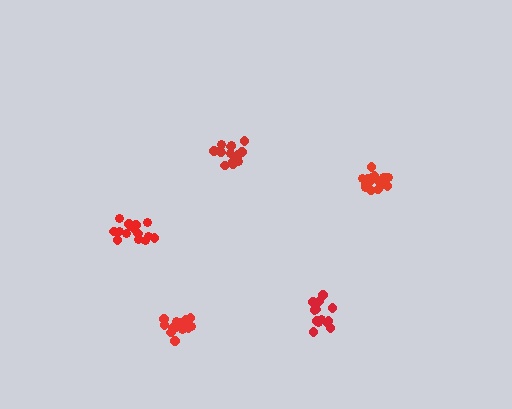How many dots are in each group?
Group 1: 15 dots, Group 2: 15 dots, Group 3: 14 dots, Group 4: 17 dots, Group 5: 17 dots (78 total).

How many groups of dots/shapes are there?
There are 5 groups.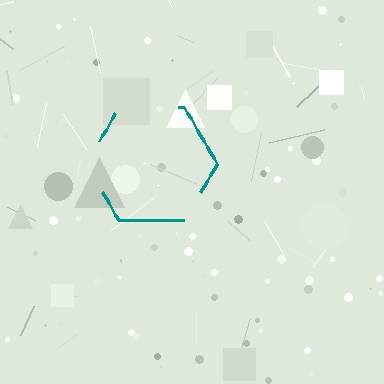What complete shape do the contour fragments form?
The contour fragments form a hexagon.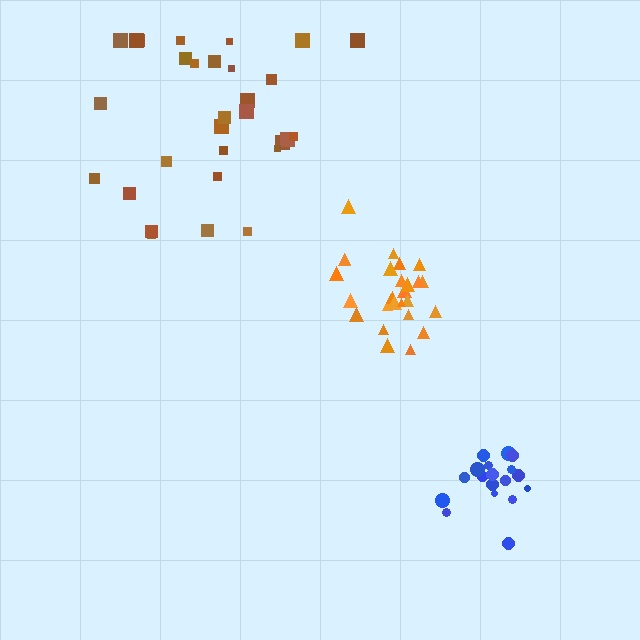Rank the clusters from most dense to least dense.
blue, orange, brown.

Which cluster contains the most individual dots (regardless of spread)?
Brown (30).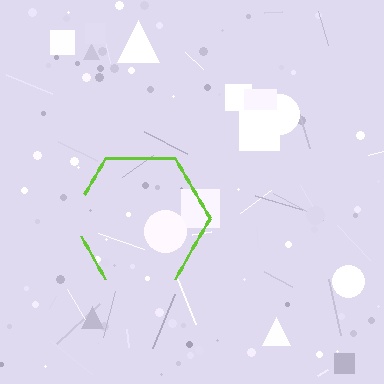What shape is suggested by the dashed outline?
The dashed outline suggests a hexagon.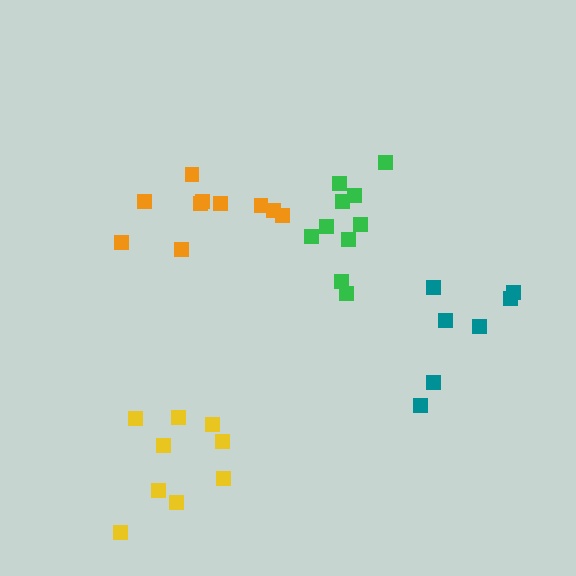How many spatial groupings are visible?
There are 4 spatial groupings.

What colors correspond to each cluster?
The clusters are colored: orange, yellow, teal, green.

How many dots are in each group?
Group 1: 10 dots, Group 2: 9 dots, Group 3: 7 dots, Group 4: 10 dots (36 total).